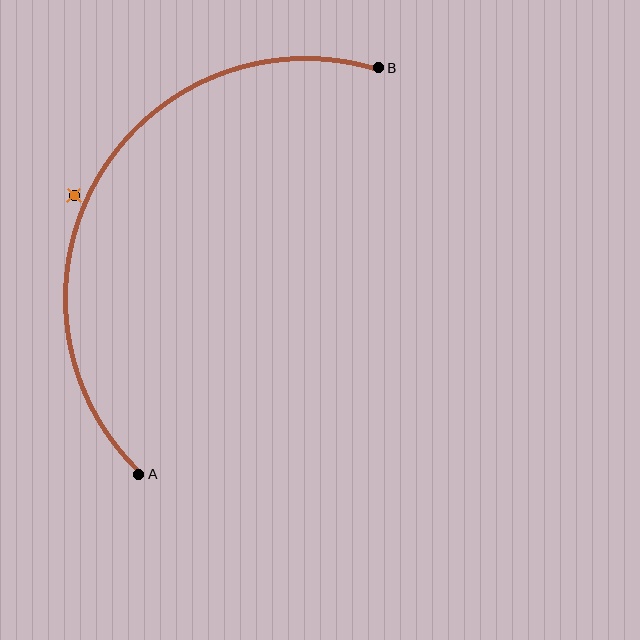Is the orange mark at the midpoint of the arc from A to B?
No — the orange mark does not lie on the arc at all. It sits slightly outside the curve.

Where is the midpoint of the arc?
The arc midpoint is the point on the curve farthest from the straight line joining A and B. It sits to the left of that line.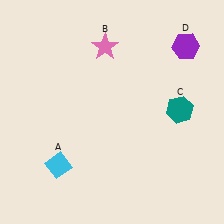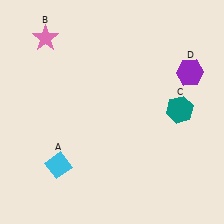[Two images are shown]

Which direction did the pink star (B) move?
The pink star (B) moved left.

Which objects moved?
The objects that moved are: the pink star (B), the purple hexagon (D).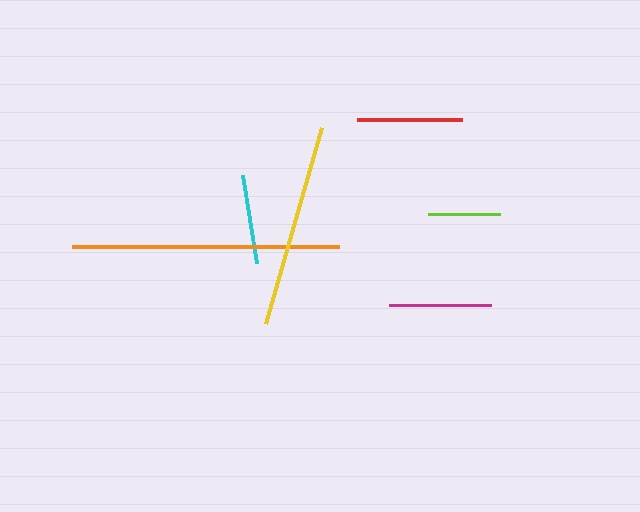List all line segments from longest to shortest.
From longest to shortest: orange, yellow, red, magenta, cyan, lime.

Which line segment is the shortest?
The lime line is the shortest at approximately 71 pixels.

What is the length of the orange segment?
The orange segment is approximately 267 pixels long.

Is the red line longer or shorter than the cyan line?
The red line is longer than the cyan line.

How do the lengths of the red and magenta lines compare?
The red and magenta lines are approximately the same length.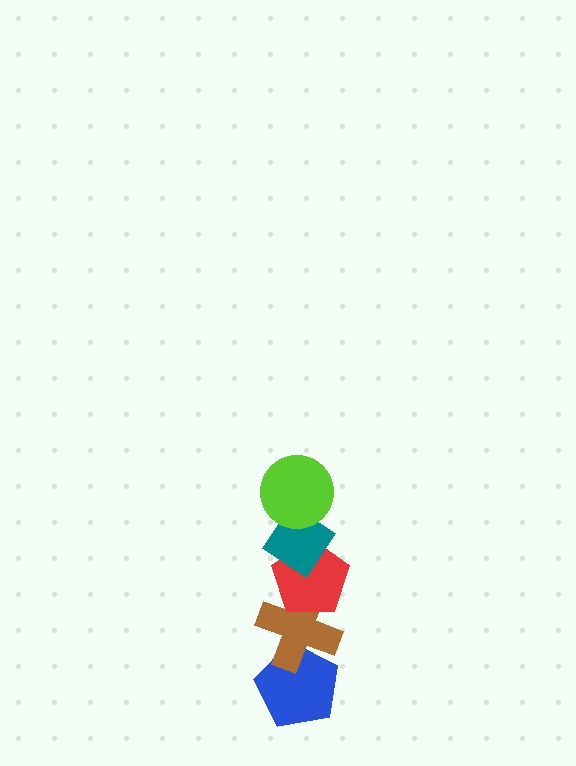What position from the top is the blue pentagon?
The blue pentagon is 5th from the top.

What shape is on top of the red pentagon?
The teal diamond is on top of the red pentagon.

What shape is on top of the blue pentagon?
The brown cross is on top of the blue pentagon.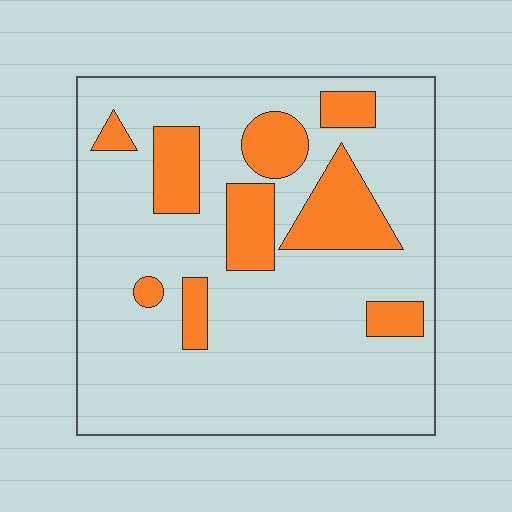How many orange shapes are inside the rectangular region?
9.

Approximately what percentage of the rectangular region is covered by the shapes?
Approximately 20%.